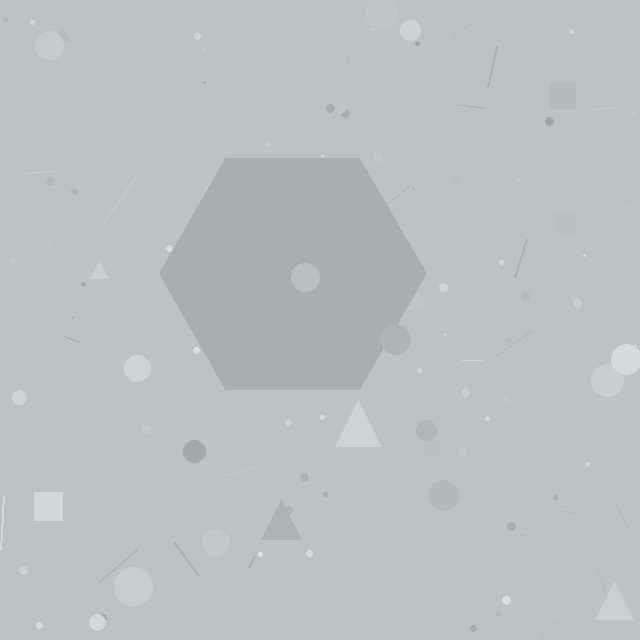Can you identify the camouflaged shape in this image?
The camouflaged shape is a hexagon.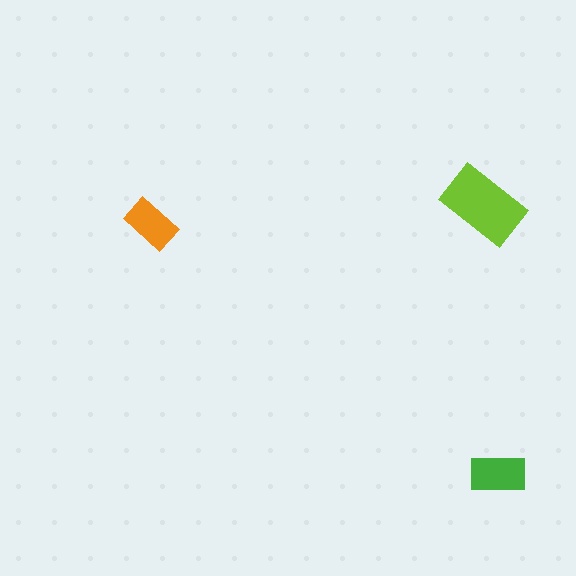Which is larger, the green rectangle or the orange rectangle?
The green one.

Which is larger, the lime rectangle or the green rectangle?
The lime one.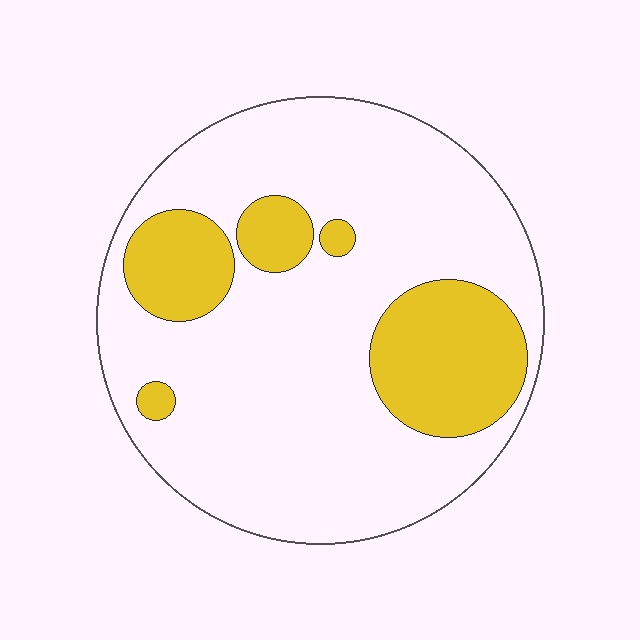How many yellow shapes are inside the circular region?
5.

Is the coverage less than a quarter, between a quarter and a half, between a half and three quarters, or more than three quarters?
Less than a quarter.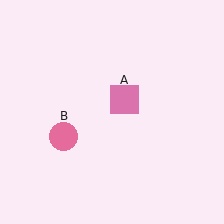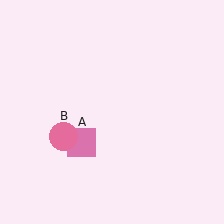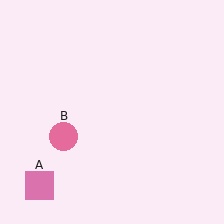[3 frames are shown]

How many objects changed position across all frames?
1 object changed position: pink square (object A).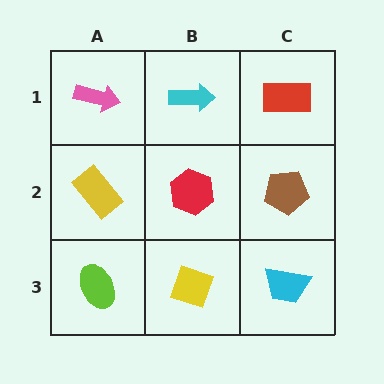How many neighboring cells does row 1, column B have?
3.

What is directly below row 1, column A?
A yellow rectangle.